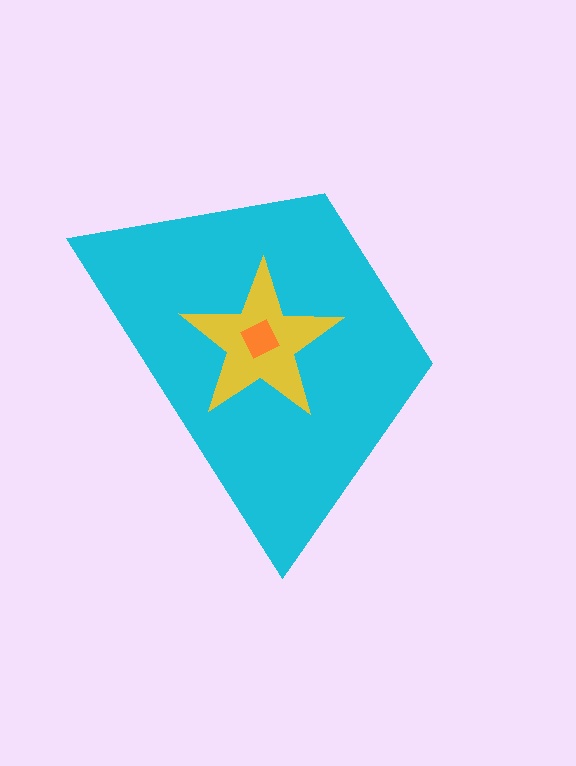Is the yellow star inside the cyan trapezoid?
Yes.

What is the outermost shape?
The cyan trapezoid.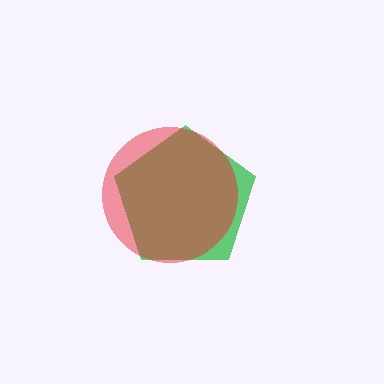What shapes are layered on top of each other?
The layered shapes are: a green pentagon, a red circle.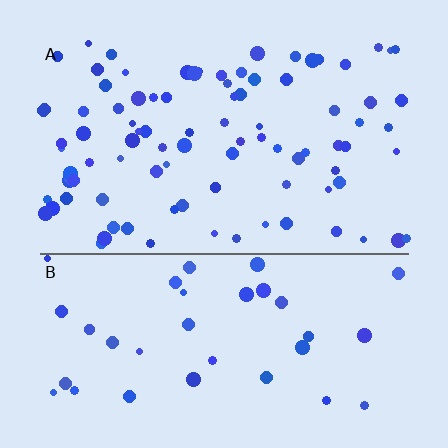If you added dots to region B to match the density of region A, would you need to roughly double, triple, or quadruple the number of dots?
Approximately double.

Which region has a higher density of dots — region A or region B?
A (the top).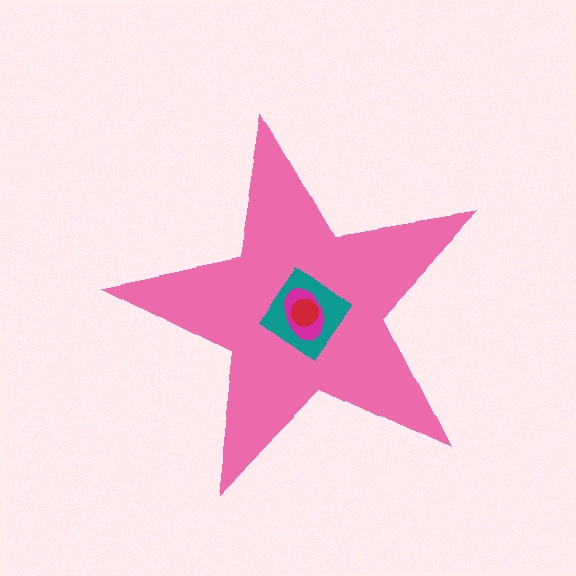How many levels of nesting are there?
4.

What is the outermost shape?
The pink star.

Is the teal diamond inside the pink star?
Yes.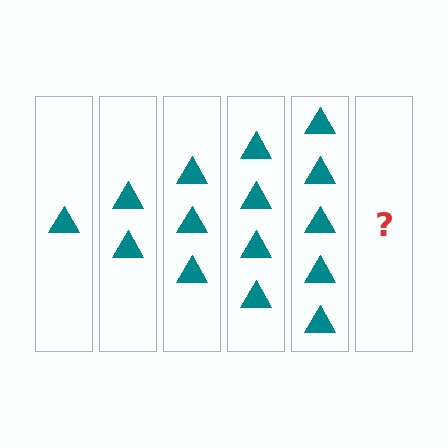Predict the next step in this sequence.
The next step is 6 triangles.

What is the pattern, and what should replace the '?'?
The pattern is that each step adds one more triangle. The '?' should be 6 triangles.